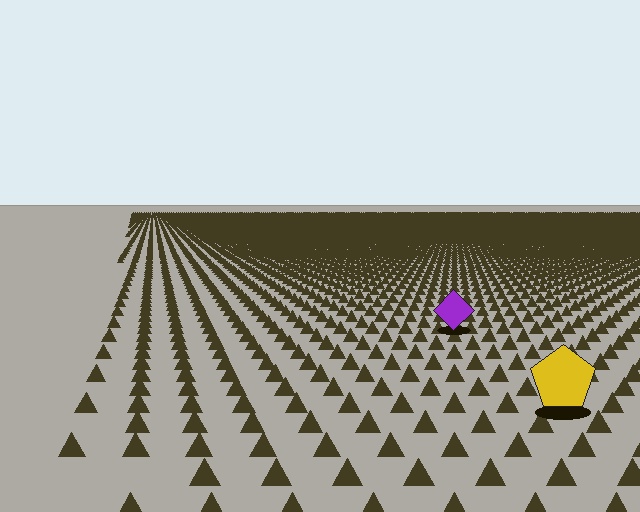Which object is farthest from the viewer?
The purple diamond is farthest from the viewer. It appears smaller and the ground texture around it is denser.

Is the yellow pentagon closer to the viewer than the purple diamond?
Yes. The yellow pentagon is closer — you can tell from the texture gradient: the ground texture is coarser near it.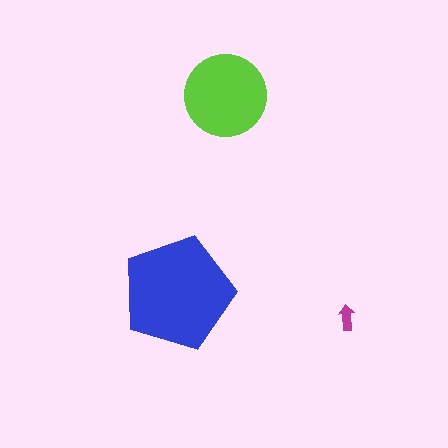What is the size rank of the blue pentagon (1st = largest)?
1st.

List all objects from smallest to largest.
The magenta arrow, the lime circle, the blue pentagon.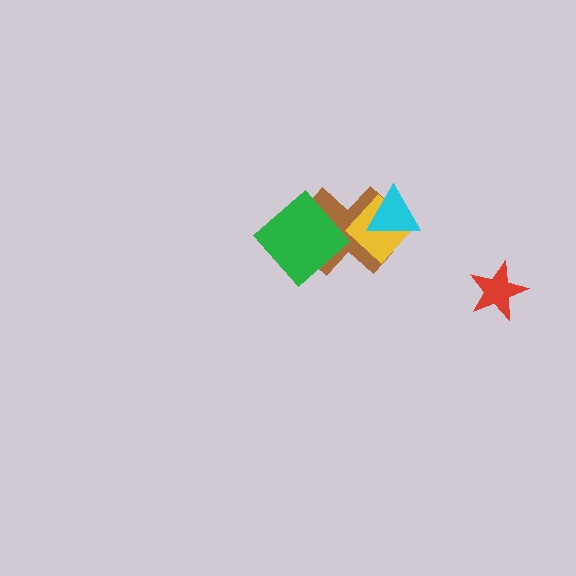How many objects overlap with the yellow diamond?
2 objects overlap with the yellow diamond.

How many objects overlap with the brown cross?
3 objects overlap with the brown cross.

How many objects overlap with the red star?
0 objects overlap with the red star.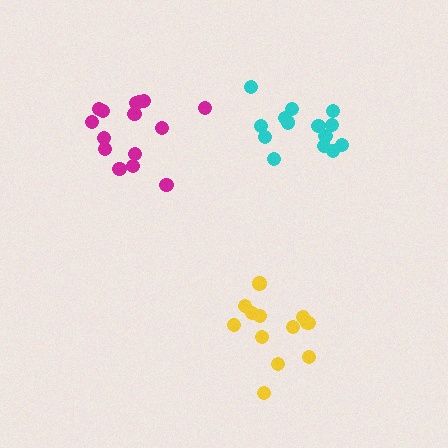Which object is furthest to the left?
The magenta cluster is leftmost.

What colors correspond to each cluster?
The clusters are colored: yellow, cyan, magenta.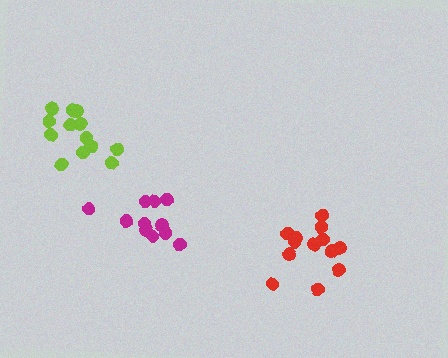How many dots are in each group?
Group 1: 11 dots, Group 2: 14 dots, Group 3: 13 dots (38 total).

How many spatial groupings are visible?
There are 3 spatial groupings.